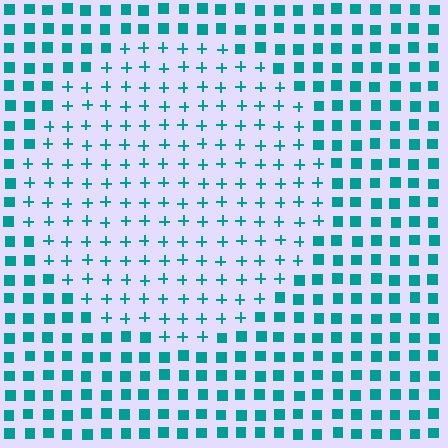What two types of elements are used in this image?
The image uses plus signs inside the circle region and squares outside it.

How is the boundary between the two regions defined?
The boundary is defined by a change in element shape: plus signs inside vs. squares outside. All elements share the same color and spacing.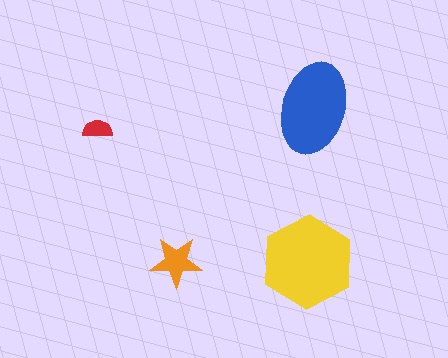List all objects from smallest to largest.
The red semicircle, the orange star, the blue ellipse, the yellow hexagon.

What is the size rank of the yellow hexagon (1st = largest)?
1st.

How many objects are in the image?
There are 4 objects in the image.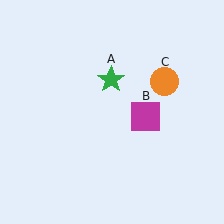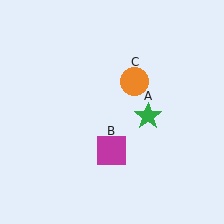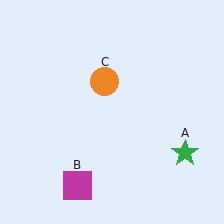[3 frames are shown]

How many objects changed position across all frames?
3 objects changed position: green star (object A), magenta square (object B), orange circle (object C).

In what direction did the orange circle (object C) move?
The orange circle (object C) moved left.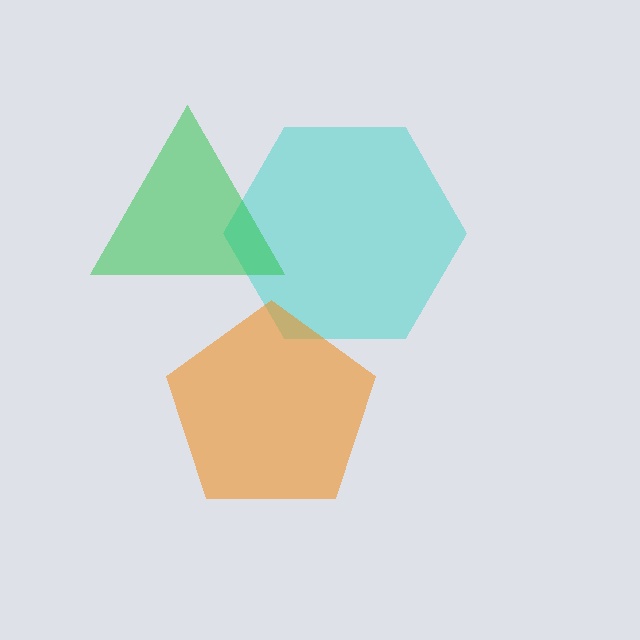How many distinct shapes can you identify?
There are 3 distinct shapes: a cyan hexagon, an orange pentagon, a green triangle.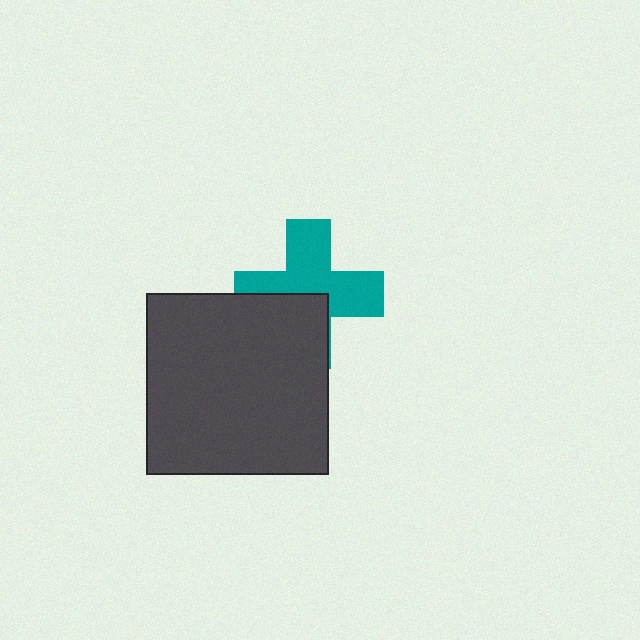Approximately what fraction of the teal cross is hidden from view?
Roughly 39% of the teal cross is hidden behind the dark gray square.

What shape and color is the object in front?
The object in front is a dark gray square.